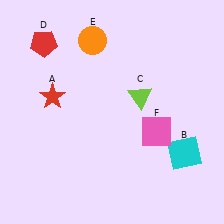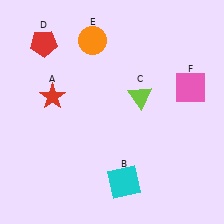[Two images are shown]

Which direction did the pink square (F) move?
The pink square (F) moved up.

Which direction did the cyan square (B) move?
The cyan square (B) moved left.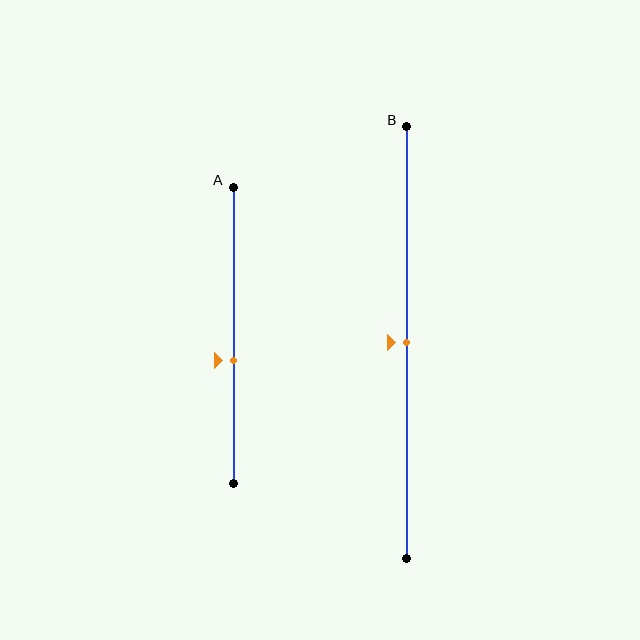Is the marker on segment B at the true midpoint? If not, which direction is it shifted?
Yes, the marker on segment B is at the true midpoint.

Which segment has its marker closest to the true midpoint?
Segment B has its marker closest to the true midpoint.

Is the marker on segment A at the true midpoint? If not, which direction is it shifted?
No, the marker on segment A is shifted downward by about 9% of the segment length.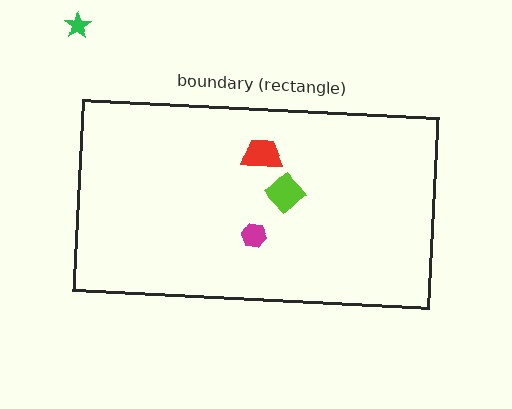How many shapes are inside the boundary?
3 inside, 1 outside.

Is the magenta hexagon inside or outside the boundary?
Inside.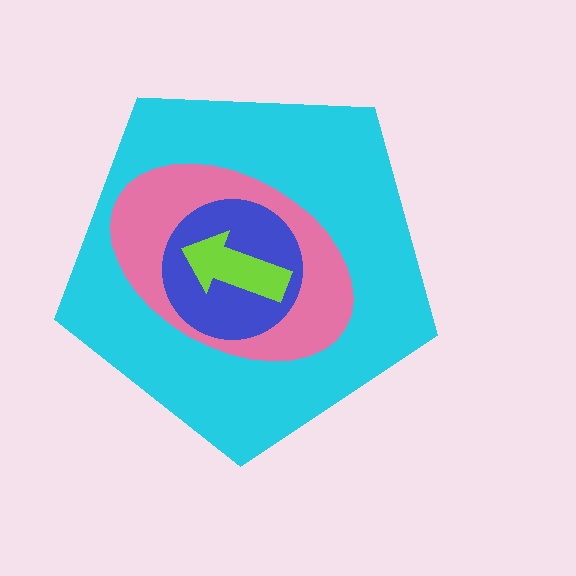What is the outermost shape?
The cyan pentagon.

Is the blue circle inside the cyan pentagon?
Yes.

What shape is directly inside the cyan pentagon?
The pink ellipse.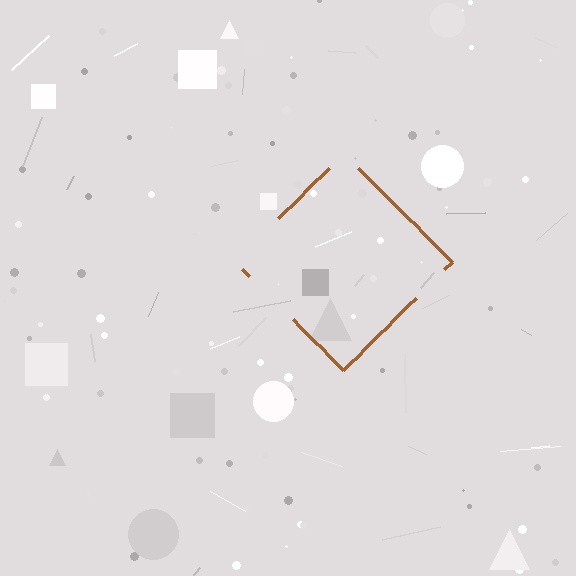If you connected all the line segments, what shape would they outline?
They would outline a diamond.